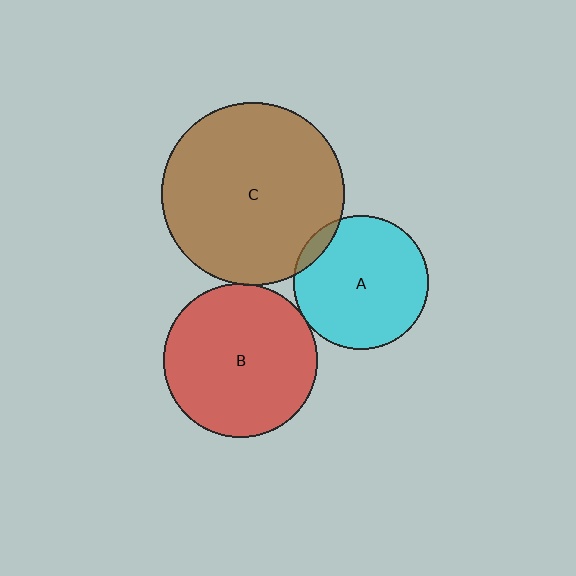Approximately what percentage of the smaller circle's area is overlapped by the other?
Approximately 5%.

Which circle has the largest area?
Circle C (brown).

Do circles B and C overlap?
Yes.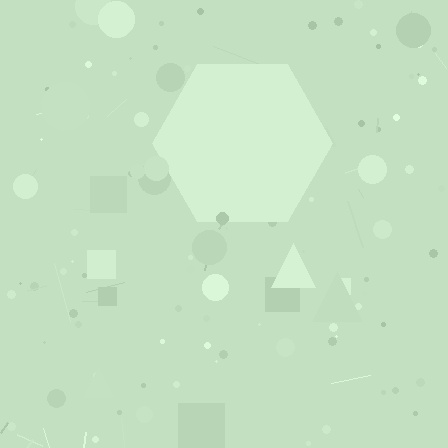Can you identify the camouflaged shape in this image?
The camouflaged shape is a hexagon.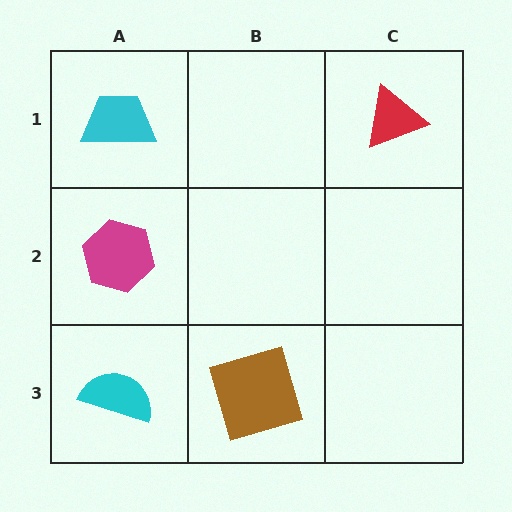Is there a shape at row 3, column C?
No, that cell is empty.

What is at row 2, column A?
A magenta hexagon.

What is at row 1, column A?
A cyan trapezoid.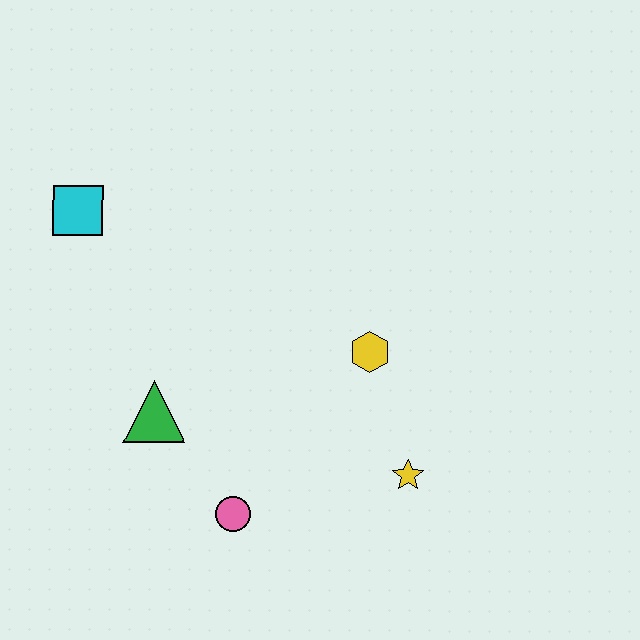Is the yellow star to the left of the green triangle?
No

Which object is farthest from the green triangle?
The yellow star is farthest from the green triangle.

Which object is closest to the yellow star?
The yellow hexagon is closest to the yellow star.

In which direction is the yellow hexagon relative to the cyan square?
The yellow hexagon is to the right of the cyan square.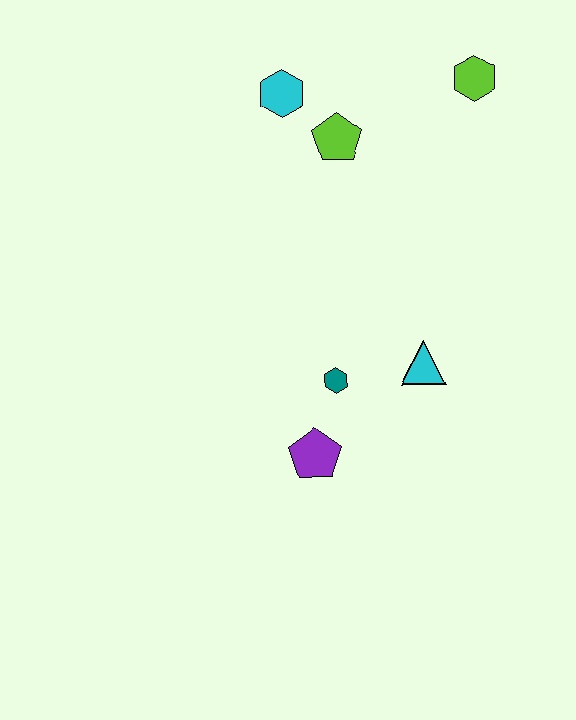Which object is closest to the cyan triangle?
The teal hexagon is closest to the cyan triangle.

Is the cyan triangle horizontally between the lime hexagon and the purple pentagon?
Yes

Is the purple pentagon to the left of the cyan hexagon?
No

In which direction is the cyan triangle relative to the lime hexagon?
The cyan triangle is below the lime hexagon.